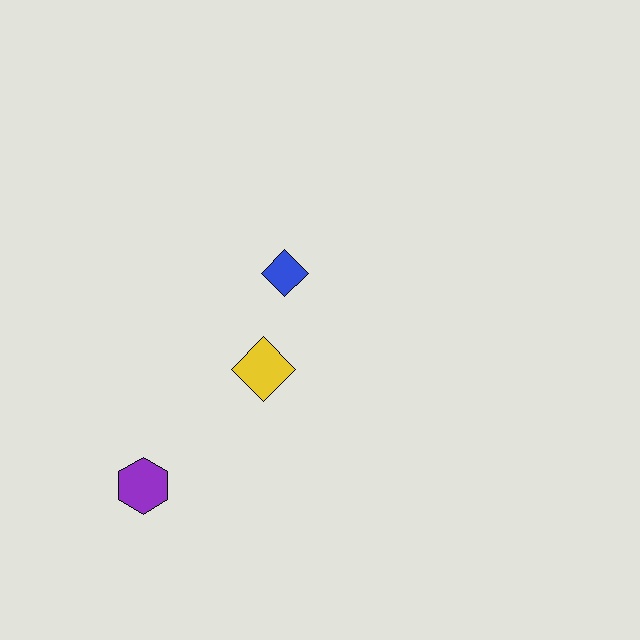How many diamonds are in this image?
There are 2 diamonds.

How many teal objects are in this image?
There are no teal objects.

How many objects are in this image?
There are 3 objects.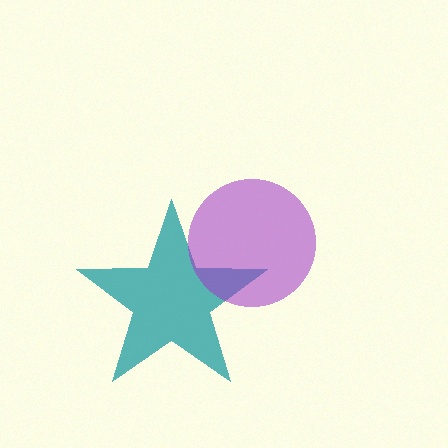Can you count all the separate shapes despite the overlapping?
Yes, there are 2 separate shapes.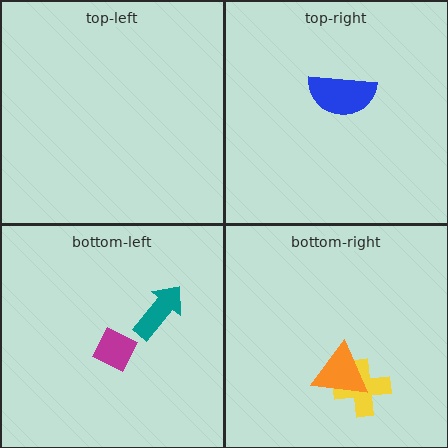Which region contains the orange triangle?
The bottom-right region.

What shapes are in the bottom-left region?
The magenta diamond, the teal arrow.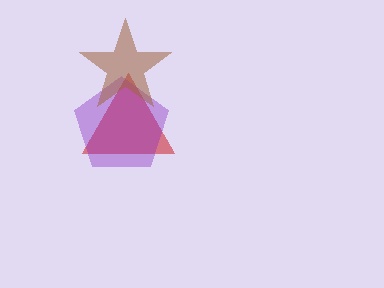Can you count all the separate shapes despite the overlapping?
Yes, there are 3 separate shapes.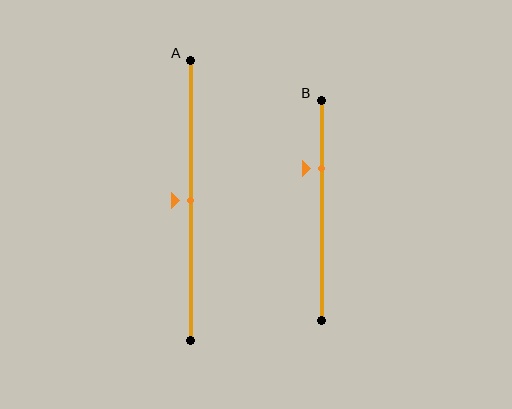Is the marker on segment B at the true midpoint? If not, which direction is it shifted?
No, the marker on segment B is shifted upward by about 19% of the segment length.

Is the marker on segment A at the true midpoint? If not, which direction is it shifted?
Yes, the marker on segment A is at the true midpoint.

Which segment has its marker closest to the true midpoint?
Segment A has its marker closest to the true midpoint.